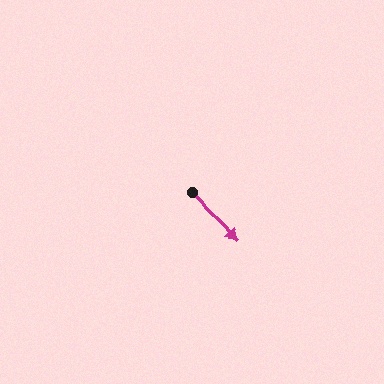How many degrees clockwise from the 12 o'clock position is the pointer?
Approximately 134 degrees.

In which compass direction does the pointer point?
Southeast.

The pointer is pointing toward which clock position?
Roughly 4 o'clock.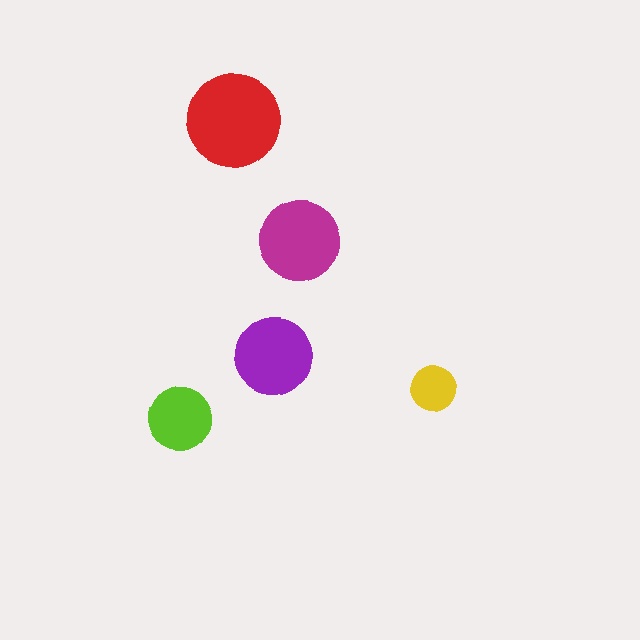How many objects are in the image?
There are 5 objects in the image.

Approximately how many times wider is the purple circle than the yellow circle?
About 1.5 times wider.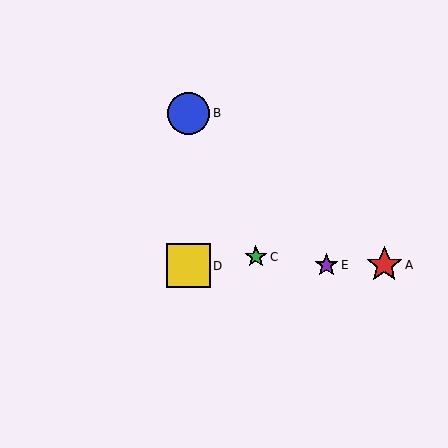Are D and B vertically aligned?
Yes, both are at x≈189.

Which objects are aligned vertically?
Objects B, D are aligned vertically.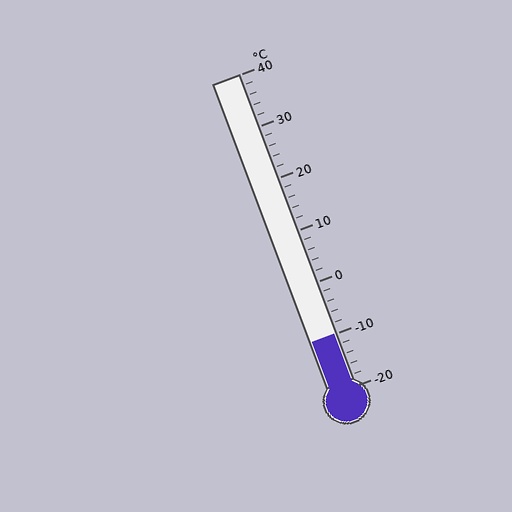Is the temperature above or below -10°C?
The temperature is at -10°C.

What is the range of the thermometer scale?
The thermometer scale ranges from -20°C to 40°C.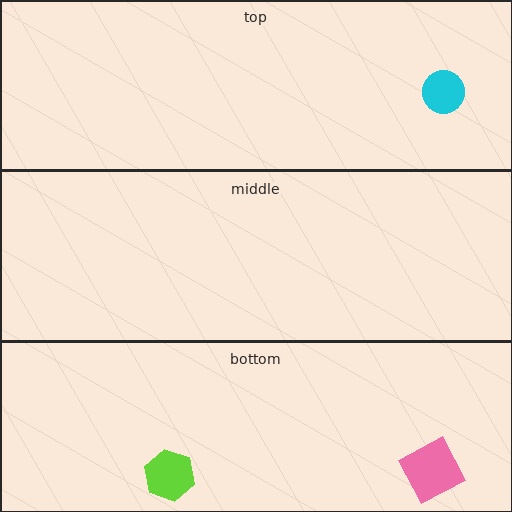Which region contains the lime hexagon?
The bottom region.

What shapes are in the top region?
The cyan circle.